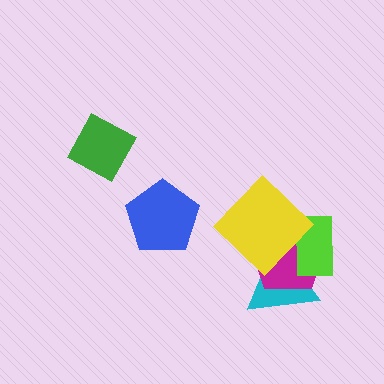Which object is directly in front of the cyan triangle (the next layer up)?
The magenta pentagon is directly in front of the cyan triangle.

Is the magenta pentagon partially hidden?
Yes, it is partially covered by another shape.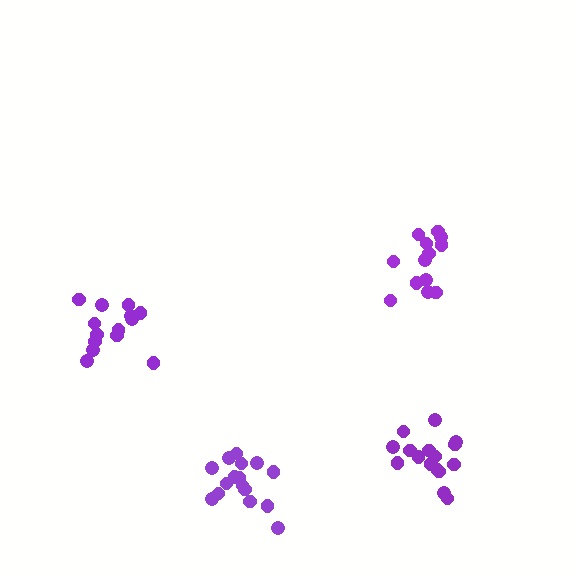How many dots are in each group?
Group 1: 13 dots, Group 2: 16 dots, Group 3: 16 dots, Group 4: 14 dots (59 total).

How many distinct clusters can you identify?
There are 4 distinct clusters.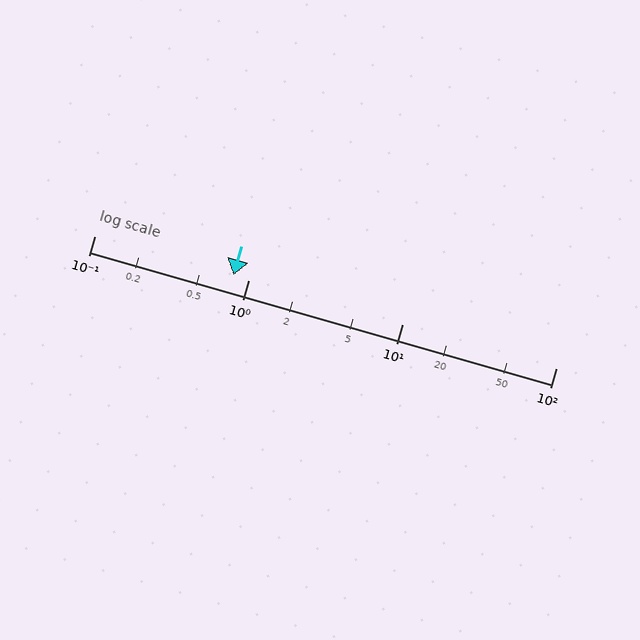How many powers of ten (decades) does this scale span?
The scale spans 3 decades, from 0.1 to 100.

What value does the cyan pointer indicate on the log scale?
The pointer indicates approximately 0.8.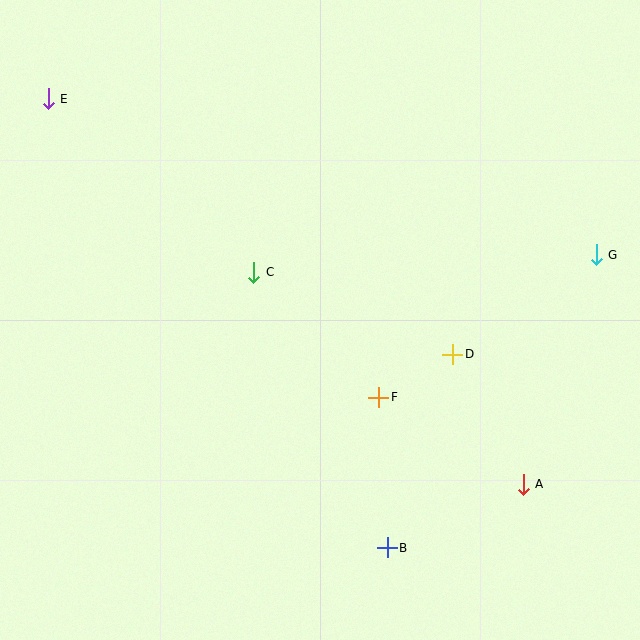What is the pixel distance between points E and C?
The distance between E and C is 269 pixels.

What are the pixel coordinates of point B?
Point B is at (387, 548).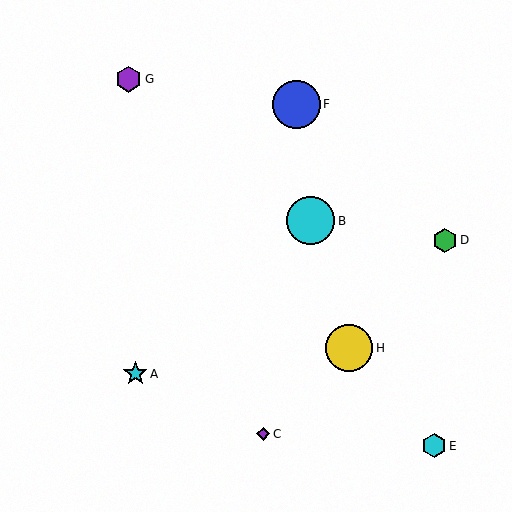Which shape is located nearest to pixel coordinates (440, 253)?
The green hexagon (labeled D) at (445, 240) is nearest to that location.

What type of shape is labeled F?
Shape F is a blue circle.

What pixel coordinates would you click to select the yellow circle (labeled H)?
Click at (349, 348) to select the yellow circle H.